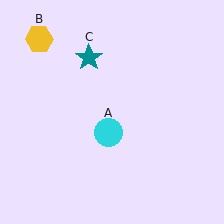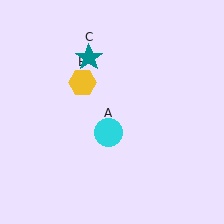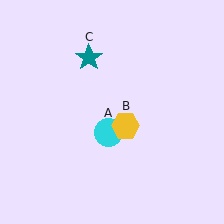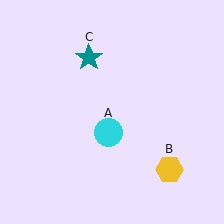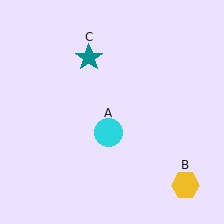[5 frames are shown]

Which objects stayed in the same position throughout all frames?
Cyan circle (object A) and teal star (object C) remained stationary.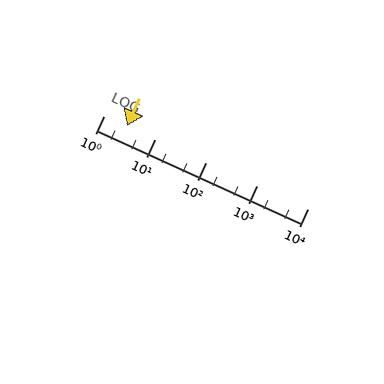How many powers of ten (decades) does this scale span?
The scale spans 4 decades, from 1 to 10000.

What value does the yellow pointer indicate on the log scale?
The pointer indicates approximately 2.9.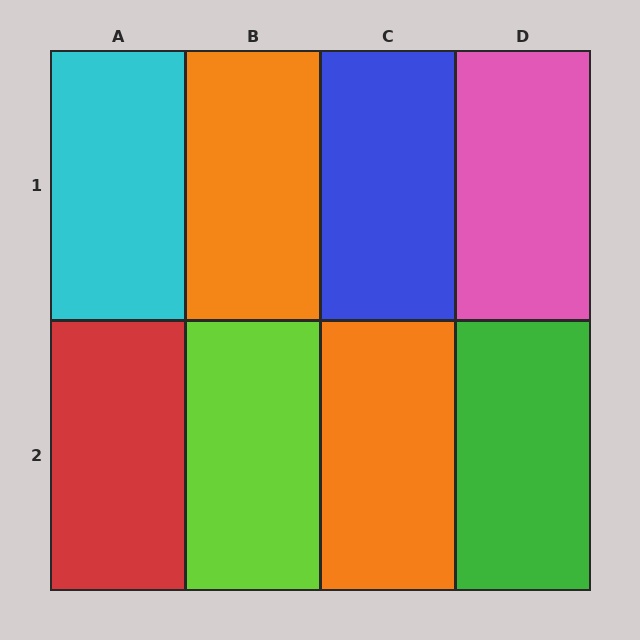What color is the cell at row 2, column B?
Lime.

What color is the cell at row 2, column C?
Orange.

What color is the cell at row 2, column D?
Green.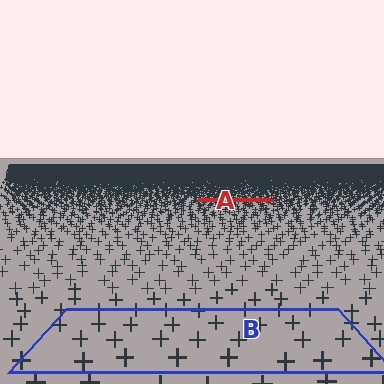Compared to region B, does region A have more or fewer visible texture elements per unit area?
Region A has more texture elements per unit area — they are packed more densely because it is farther away.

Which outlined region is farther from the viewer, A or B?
Region A is farther from the viewer — the texture elements inside it appear smaller and more densely packed.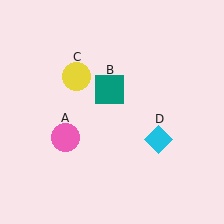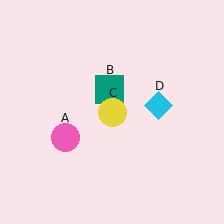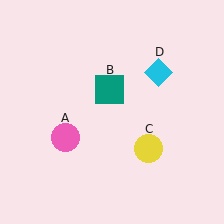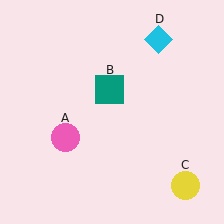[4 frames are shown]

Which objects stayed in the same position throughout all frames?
Pink circle (object A) and teal square (object B) remained stationary.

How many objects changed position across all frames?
2 objects changed position: yellow circle (object C), cyan diamond (object D).